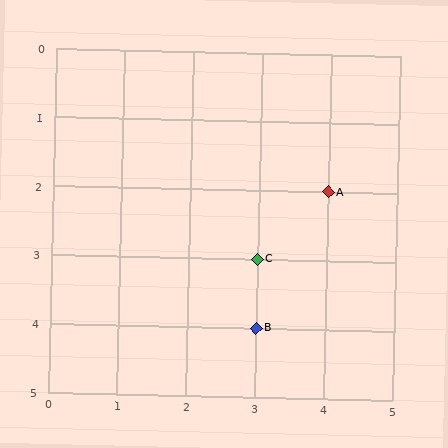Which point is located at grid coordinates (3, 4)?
Point B is at (3, 4).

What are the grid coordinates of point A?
Point A is at grid coordinates (4, 2).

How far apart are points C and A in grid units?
Points C and A are 1 column and 1 row apart (about 1.4 grid units diagonally).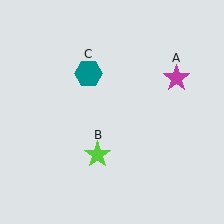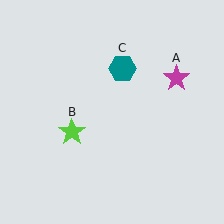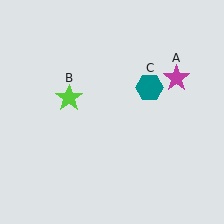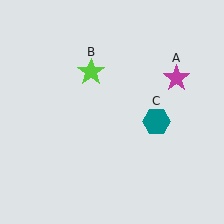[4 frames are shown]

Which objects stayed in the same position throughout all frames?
Magenta star (object A) remained stationary.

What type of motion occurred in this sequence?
The lime star (object B), teal hexagon (object C) rotated clockwise around the center of the scene.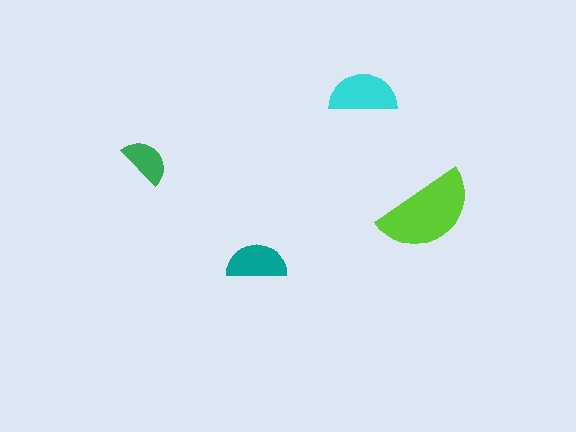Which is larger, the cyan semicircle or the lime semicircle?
The lime one.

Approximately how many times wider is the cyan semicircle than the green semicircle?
About 1.5 times wider.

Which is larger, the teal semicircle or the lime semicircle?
The lime one.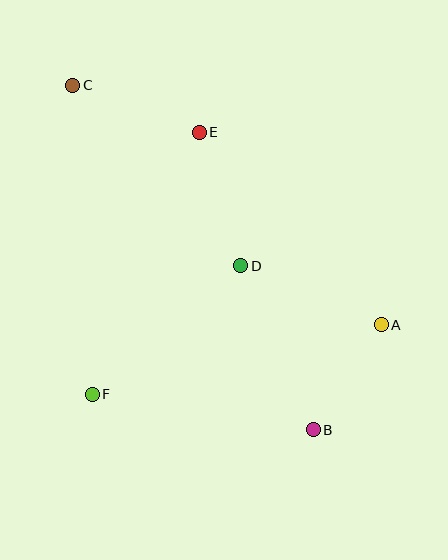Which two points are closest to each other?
Points A and B are closest to each other.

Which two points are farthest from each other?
Points B and C are farthest from each other.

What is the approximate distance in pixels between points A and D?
The distance between A and D is approximately 152 pixels.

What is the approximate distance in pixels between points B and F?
The distance between B and F is approximately 224 pixels.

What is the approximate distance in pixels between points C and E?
The distance between C and E is approximately 135 pixels.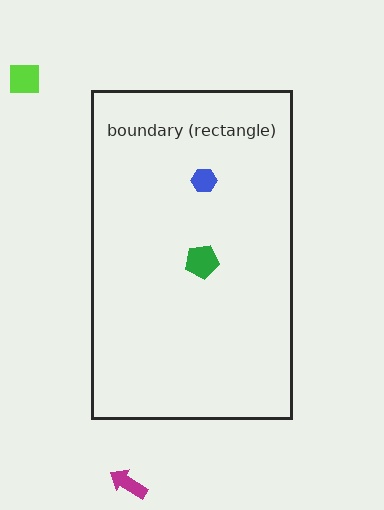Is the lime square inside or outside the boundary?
Outside.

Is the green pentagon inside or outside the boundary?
Inside.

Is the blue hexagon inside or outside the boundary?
Inside.